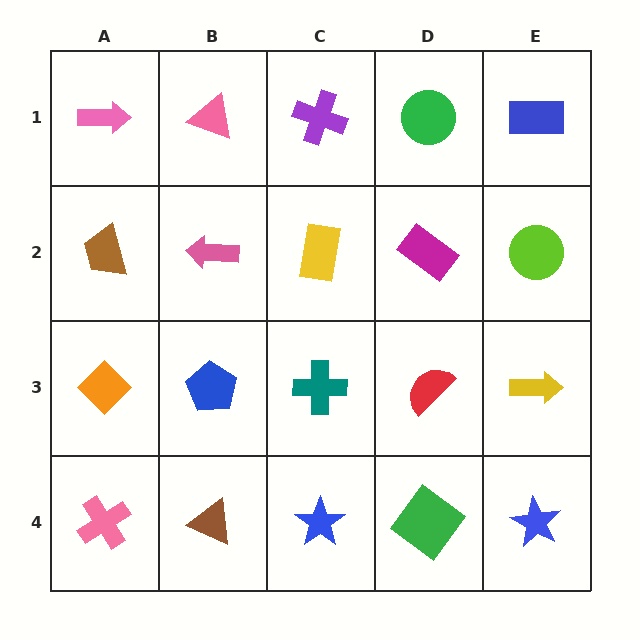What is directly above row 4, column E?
A yellow arrow.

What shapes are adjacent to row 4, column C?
A teal cross (row 3, column C), a brown triangle (row 4, column B), a green diamond (row 4, column D).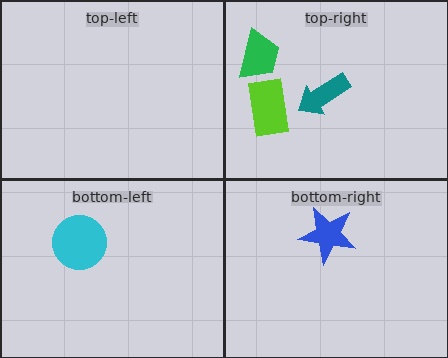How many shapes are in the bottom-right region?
1.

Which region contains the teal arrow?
The top-right region.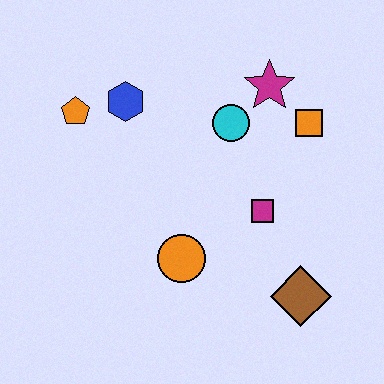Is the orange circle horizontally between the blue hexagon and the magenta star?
Yes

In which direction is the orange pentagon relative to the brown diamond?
The orange pentagon is to the left of the brown diamond.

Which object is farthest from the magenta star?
The brown diamond is farthest from the magenta star.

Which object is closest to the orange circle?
The magenta square is closest to the orange circle.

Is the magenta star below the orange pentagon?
No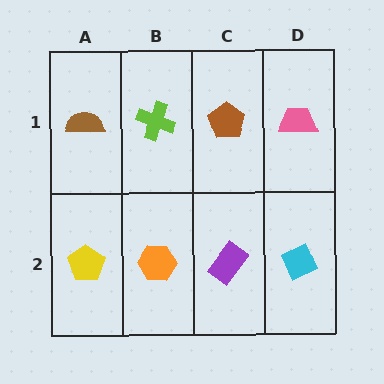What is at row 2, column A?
A yellow pentagon.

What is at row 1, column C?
A brown pentagon.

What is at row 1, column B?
A lime cross.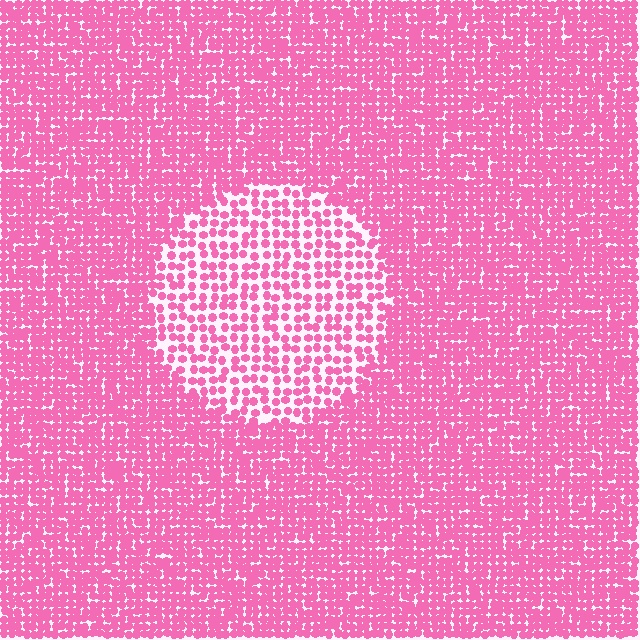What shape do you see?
I see a circle.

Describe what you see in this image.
The image contains small pink elements arranged at two different densities. A circle-shaped region is visible where the elements are less densely packed than the surrounding area.